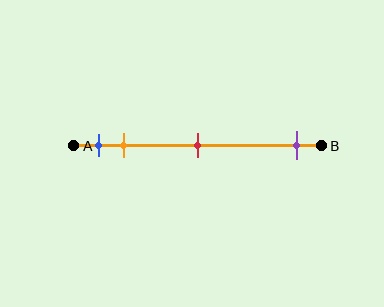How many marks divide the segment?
There are 4 marks dividing the segment.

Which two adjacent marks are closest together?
The blue and orange marks are the closest adjacent pair.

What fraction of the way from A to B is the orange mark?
The orange mark is approximately 20% (0.2) of the way from A to B.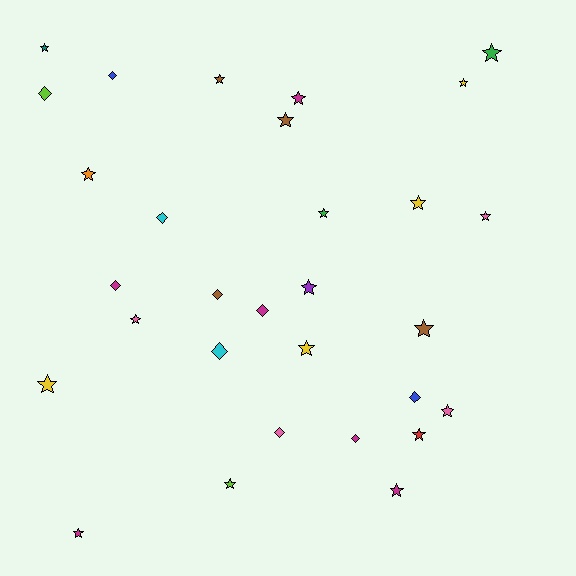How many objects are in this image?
There are 30 objects.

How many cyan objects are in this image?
There are 2 cyan objects.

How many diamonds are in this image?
There are 10 diamonds.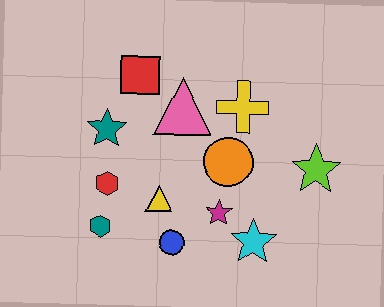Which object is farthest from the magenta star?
The red square is farthest from the magenta star.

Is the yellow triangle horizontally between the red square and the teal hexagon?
No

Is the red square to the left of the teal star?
No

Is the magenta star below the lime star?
Yes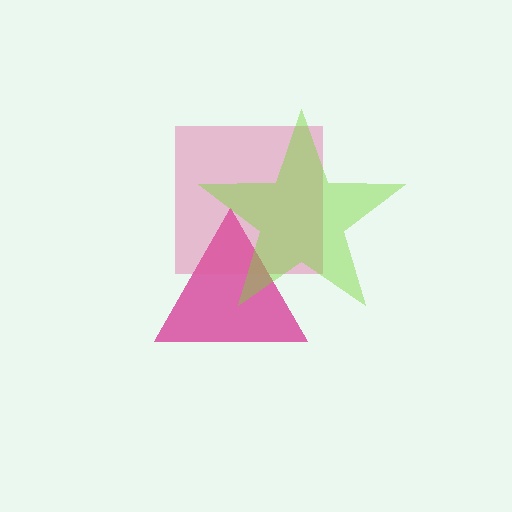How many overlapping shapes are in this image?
There are 3 overlapping shapes in the image.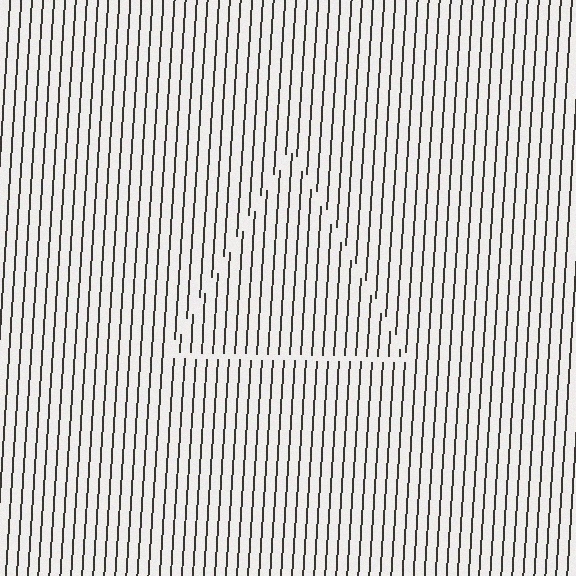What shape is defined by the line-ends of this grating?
An illusory triangle. The interior of the shape contains the same grating, shifted by half a period — the contour is defined by the phase discontinuity where line-ends from the inner and outer gratings abut.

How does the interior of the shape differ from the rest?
The interior of the shape contains the same grating, shifted by half a period — the contour is defined by the phase discontinuity where line-ends from the inner and outer gratings abut.